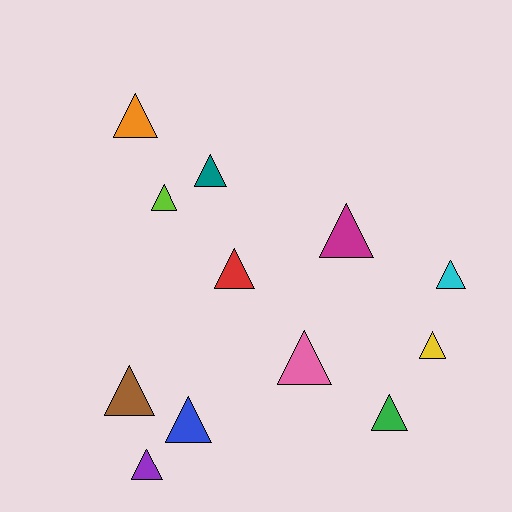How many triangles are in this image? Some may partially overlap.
There are 12 triangles.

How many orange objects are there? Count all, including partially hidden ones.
There is 1 orange object.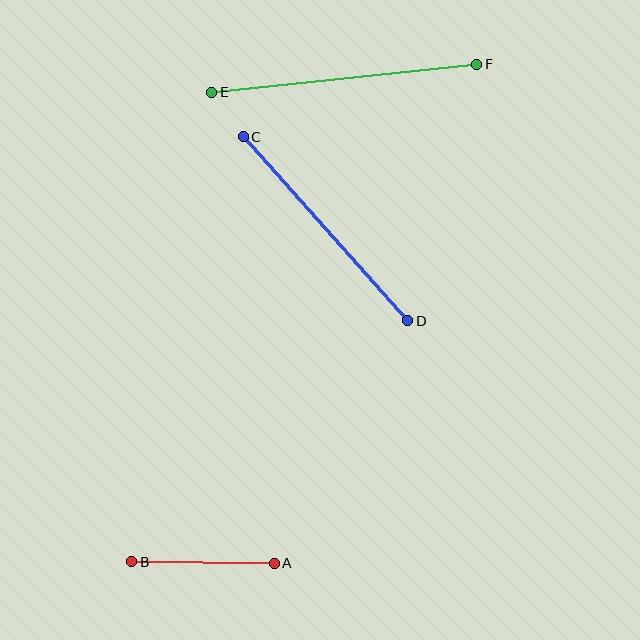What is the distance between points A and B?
The distance is approximately 143 pixels.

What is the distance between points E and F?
The distance is approximately 267 pixels.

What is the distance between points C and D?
The distance is approximately 247 pixels.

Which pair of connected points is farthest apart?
Points E and F are farthest apart.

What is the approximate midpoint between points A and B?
The midpoint is at approximately (203, 563) pixels.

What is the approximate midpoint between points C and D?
The midpoint is at approximately (325, 229) pixels.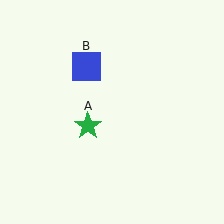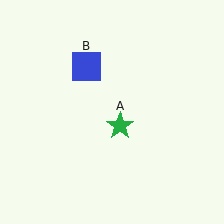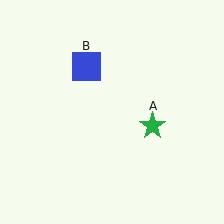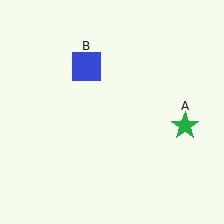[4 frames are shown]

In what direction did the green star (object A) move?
The green star (object A) moved right.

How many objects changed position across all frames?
1 object changed position: green star (object A).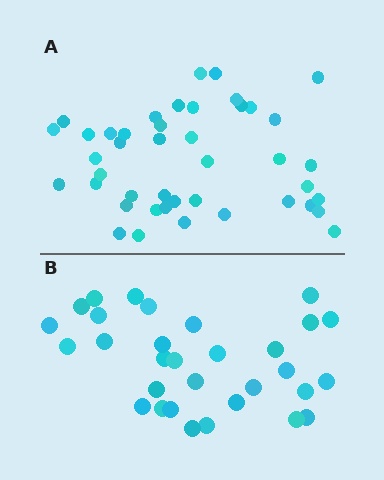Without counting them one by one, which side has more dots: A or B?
Region A (the top region) has more dots.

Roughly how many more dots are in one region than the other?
Region A has roughly 12 or so more dots than region B.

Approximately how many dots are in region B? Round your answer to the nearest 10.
About 30 dots. (The exact count is 31, which rounds to 30.)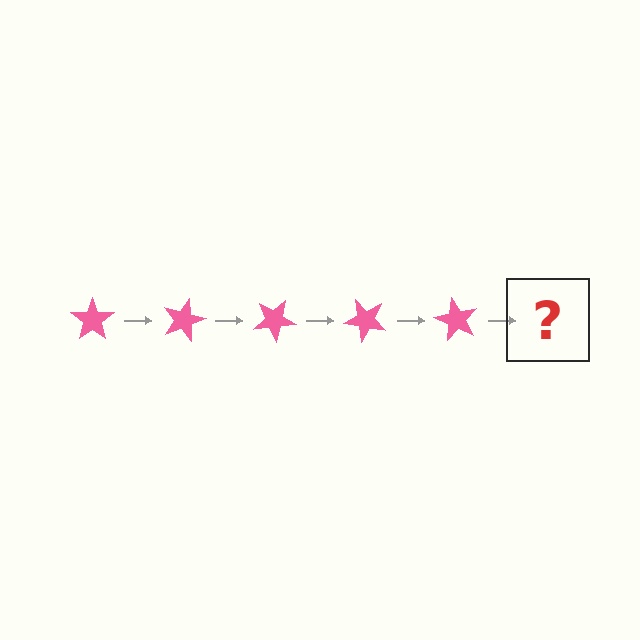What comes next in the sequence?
The next element should be a pink star rotated 75 degrees.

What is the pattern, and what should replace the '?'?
The pattern is that the star rotates 15 degrees each step. The '?' should be a pink star rotated 75 degrees.